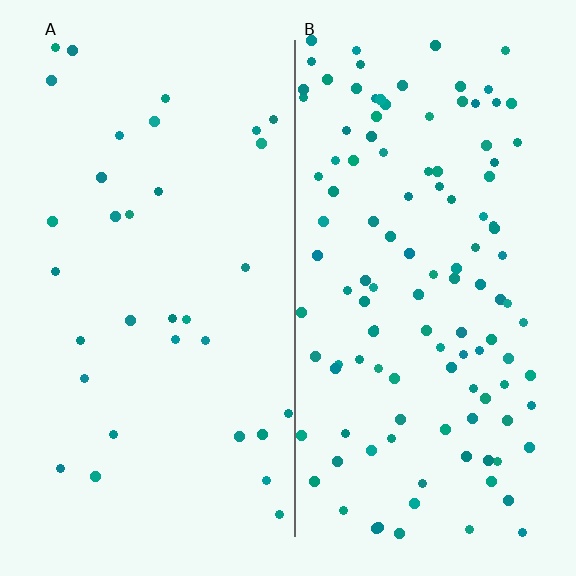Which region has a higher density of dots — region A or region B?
B (the right).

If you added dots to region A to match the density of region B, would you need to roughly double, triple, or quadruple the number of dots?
Approximately quadruple.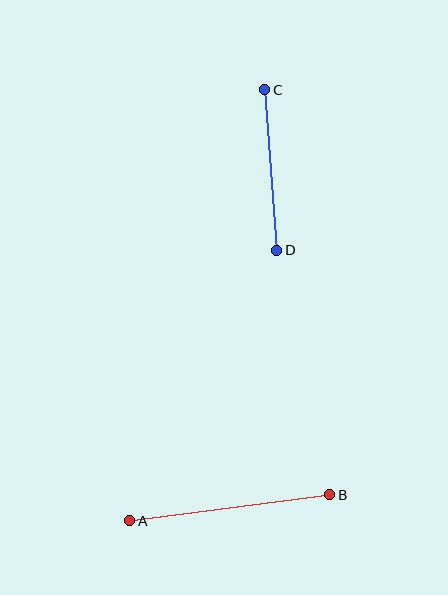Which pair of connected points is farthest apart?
Points A and B are farthest apart.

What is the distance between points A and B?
The distance is approximately 202 pixels.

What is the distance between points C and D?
The distance is approximately 161 pixels.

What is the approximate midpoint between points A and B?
The midpoint is at approximately (230, 508) pixels.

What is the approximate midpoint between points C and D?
The midpoint is at approximately (271, 170) pixels.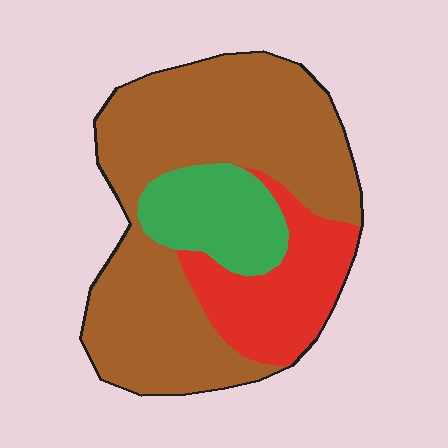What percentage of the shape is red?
Red takes up about one fifth (1/5) of the shape.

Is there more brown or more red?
Brown.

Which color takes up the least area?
Green, at roughly 15%.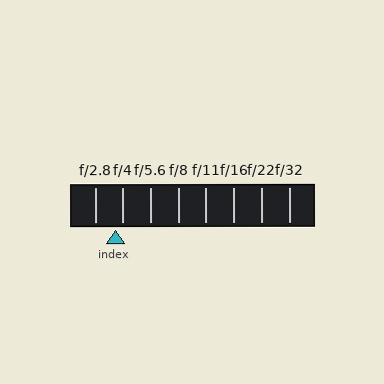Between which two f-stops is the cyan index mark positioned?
The index mark is between f/2.8 and f/4.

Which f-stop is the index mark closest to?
The index mark is closest to f/4.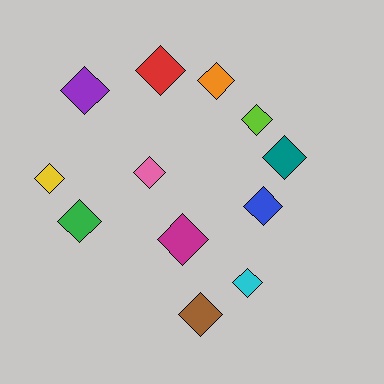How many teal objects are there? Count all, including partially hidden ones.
There is 1 teal object.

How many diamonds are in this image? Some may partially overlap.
There are 12 diamonds.